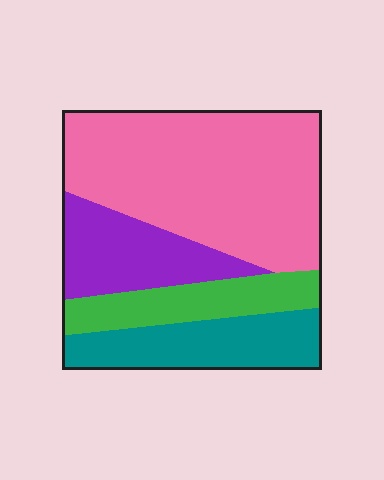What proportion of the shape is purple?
Purple covers 17% of the shape.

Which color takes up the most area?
Pink, at roughly 50%.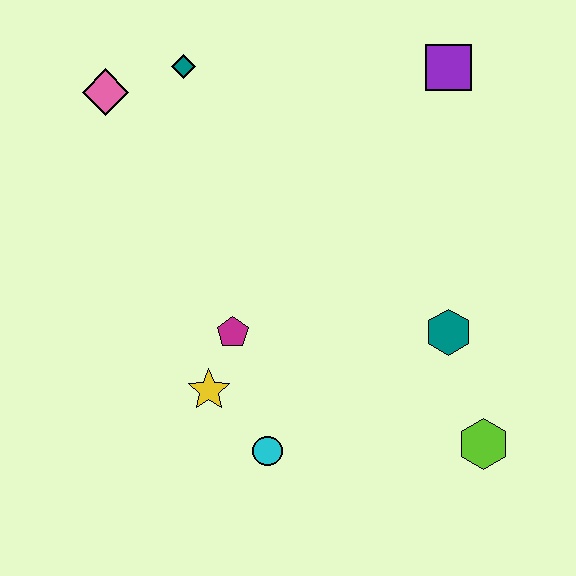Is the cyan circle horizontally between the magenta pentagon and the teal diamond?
No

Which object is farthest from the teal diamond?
The lime hexagon is farthest from the teal diamond.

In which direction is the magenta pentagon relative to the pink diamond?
The magenta pentagon is below the pink diamond.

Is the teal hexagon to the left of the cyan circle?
No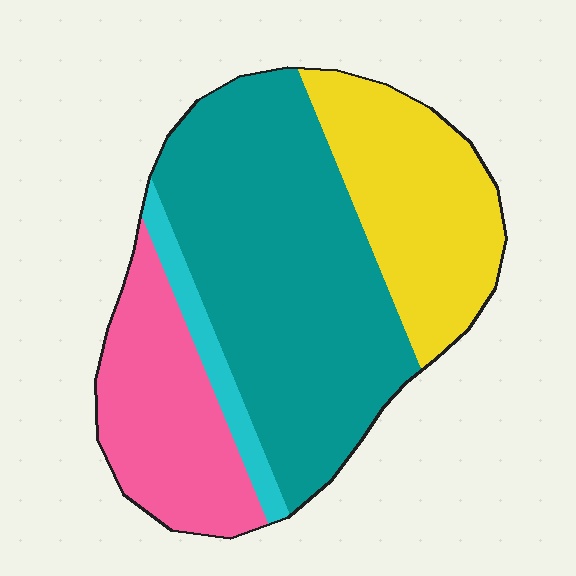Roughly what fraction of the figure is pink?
Pink takes up about one fifth (1/5) of the figure.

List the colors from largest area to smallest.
From largest to smallest: teal, yellow, pink, cyan.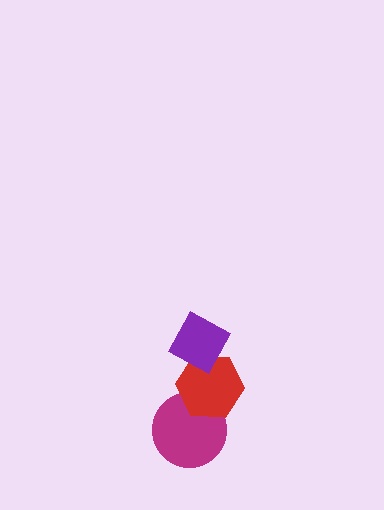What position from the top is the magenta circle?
The magenta circle is 3rd from the top.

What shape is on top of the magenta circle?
The red hexagon is on top of the magenta circle.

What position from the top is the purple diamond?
The purple diamond is 1st from the top.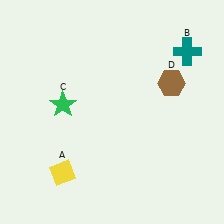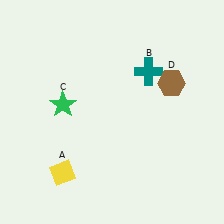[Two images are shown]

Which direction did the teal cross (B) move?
The teal cross (B) moved left.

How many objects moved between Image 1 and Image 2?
1 object moved between the two images.